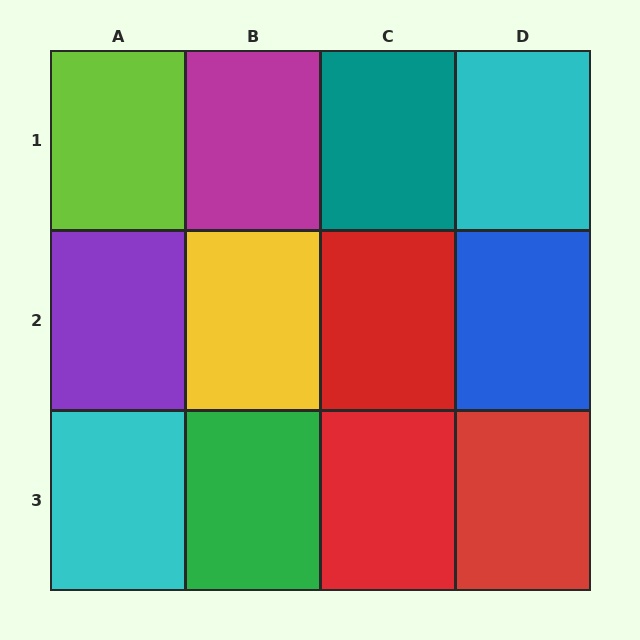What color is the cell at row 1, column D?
Cyan.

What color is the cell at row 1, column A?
Lime.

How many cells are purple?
1 cell is purple.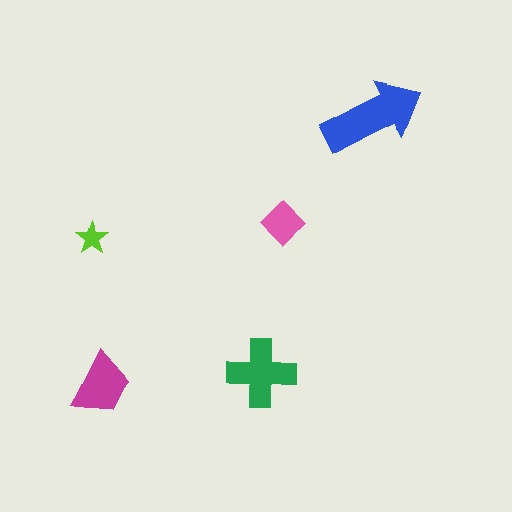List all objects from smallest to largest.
The lime star, the pink diamond, the magenta trapezoid, the green cross, the blue arrow.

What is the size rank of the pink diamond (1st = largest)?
4th.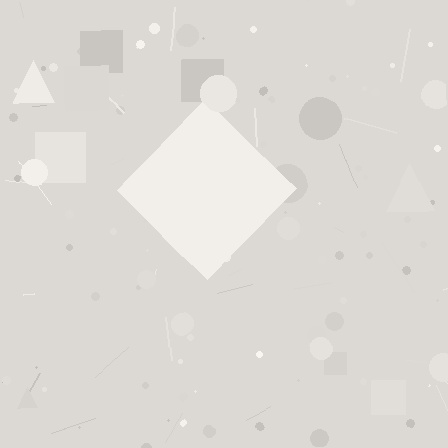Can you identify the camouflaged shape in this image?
The camouflaged shape is a diamond.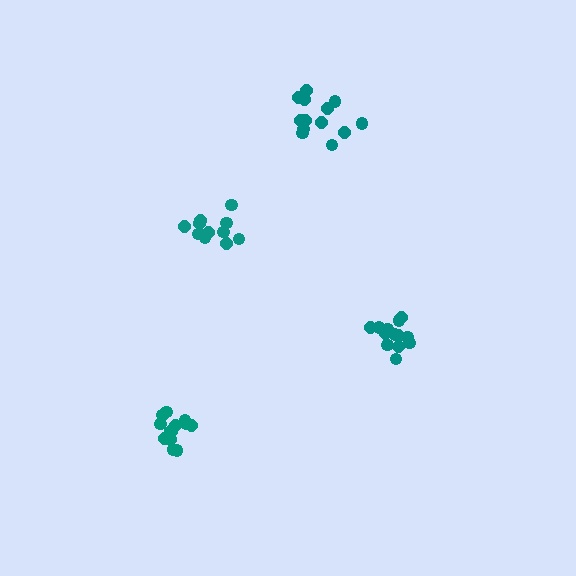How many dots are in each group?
Group 1: 13 dots, Group 2: 13 dots, Group 3: 13 dots, Group 4: 11 dots (50 total).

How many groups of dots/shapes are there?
There are 4 groups.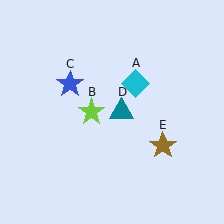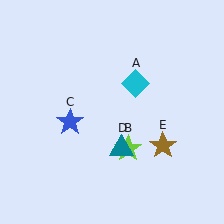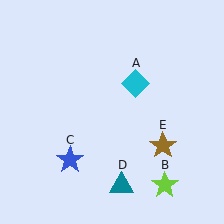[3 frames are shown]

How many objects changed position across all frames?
3 objects changed position: lime star (object B), blue star (object C), teal triangle (object D).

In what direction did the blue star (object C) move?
The blue star (object C) moved down.